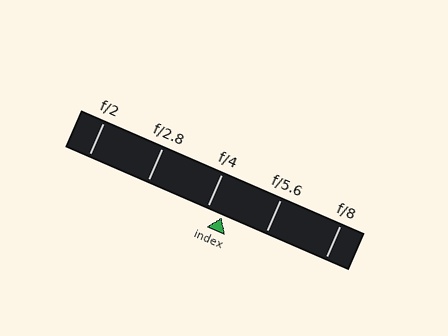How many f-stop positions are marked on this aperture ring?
There are 5 f-stop positions marked.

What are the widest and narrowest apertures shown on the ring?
The widest aperture shown is f/2 and the narrowest is f/8.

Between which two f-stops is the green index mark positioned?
The index mark is between f/4 and f/5.6.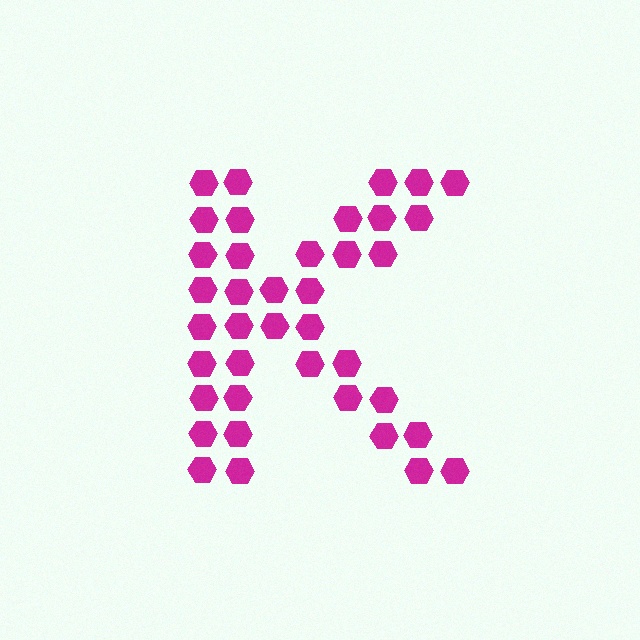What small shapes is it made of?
It is made of small hexagons.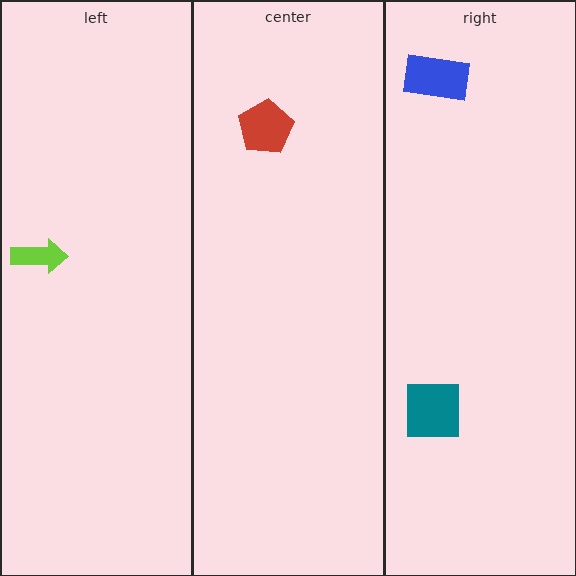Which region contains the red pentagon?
The center region.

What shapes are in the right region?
The blue rectangle, the teal square.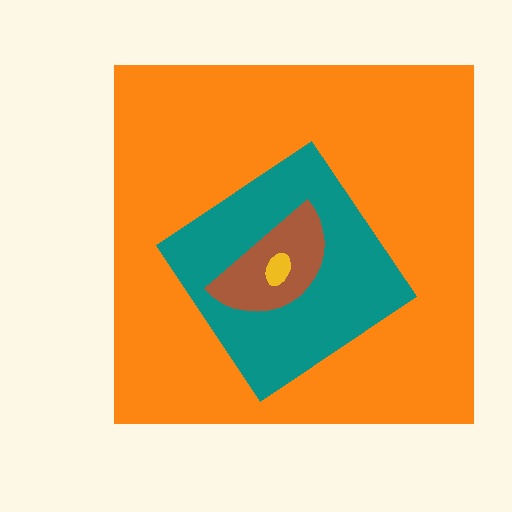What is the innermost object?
The yellow ellipse.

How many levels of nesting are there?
4.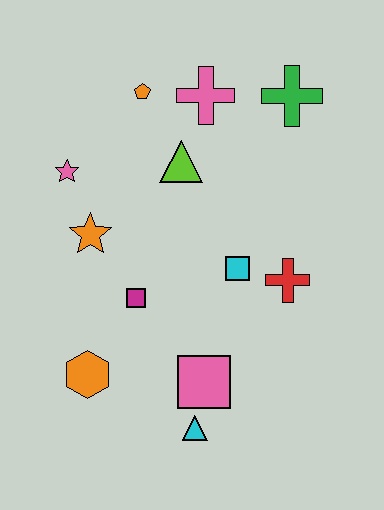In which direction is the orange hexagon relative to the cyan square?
The orange hexagon is to the left of the cyan square.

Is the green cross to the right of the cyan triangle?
Yes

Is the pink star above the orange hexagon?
Yes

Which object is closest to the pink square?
The cyan triangle is closest to the pink square.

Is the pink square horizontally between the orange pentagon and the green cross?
Yes